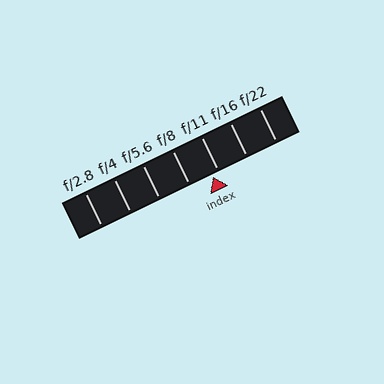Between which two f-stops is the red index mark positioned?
The index mark is between f/8 and f/11.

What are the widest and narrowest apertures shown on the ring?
The widest aperture shown is f/2.8 and the narrowest is f/22.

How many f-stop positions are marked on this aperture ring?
There are 7 f-stop positions marked.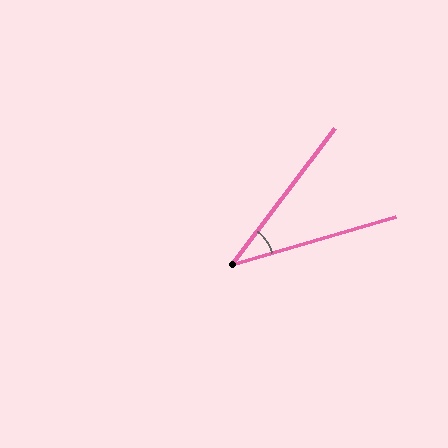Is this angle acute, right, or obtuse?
It is acute.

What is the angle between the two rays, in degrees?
Approximately 37 degrees.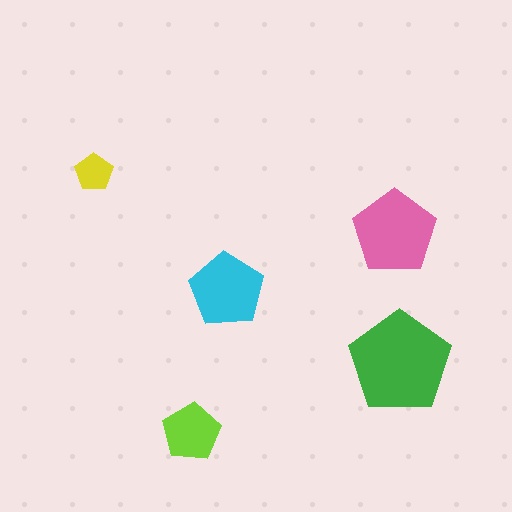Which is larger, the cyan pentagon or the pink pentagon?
The pink one.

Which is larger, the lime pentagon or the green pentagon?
The green one.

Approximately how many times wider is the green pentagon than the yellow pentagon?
About 2.5 times wider.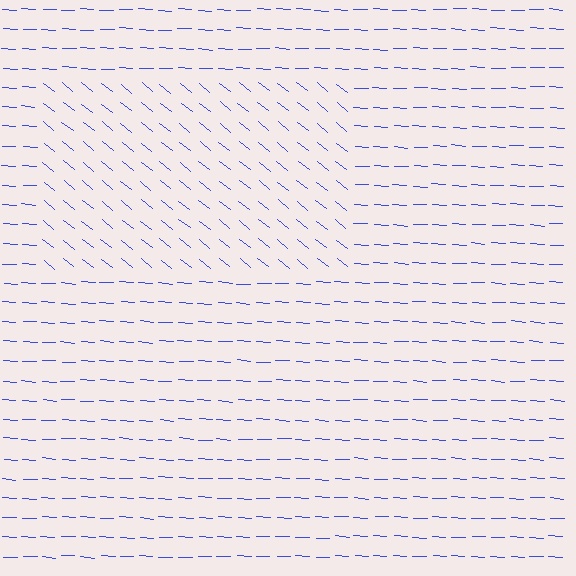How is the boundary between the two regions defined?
The boundary is defined purely by a change in line orientation (approximately 35 degrees difference). All lines are the same color and thickness.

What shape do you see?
I see a rectangle.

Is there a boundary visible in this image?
Yes, there is a texture boundary formed by a change in line orientation.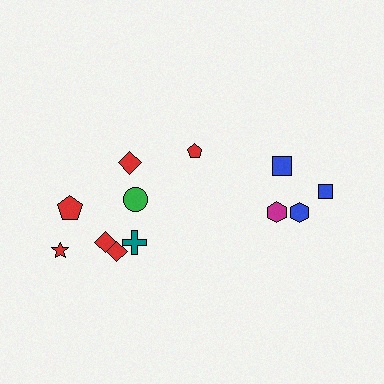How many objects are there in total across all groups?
There are 12 objects.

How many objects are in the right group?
There are 4 objects.